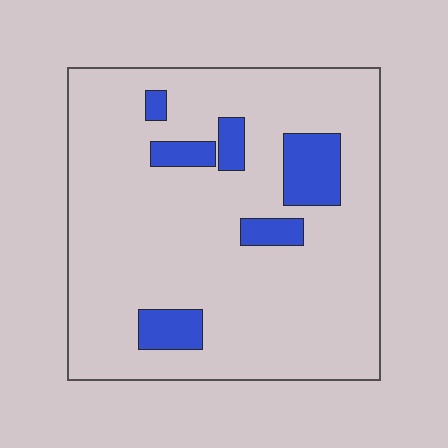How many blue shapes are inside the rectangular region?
6.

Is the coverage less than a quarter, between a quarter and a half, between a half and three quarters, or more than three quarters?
Less than a quarter.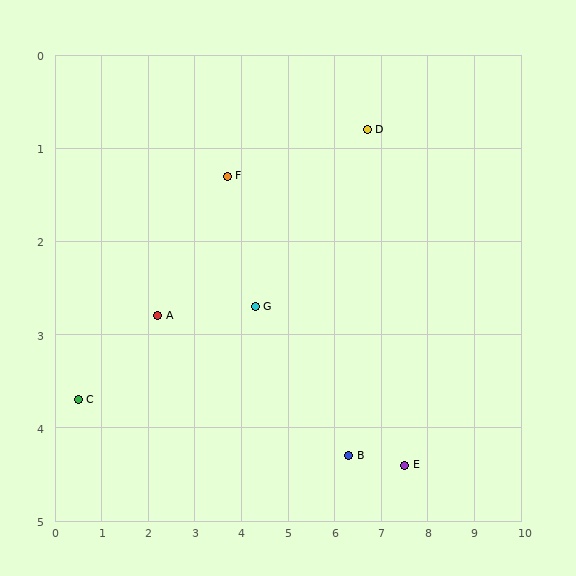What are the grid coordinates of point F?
Point F is at approximately (3.7, 1.3).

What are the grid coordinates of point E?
Point E is at approximately (7.5, 4.4).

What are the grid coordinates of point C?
Point C is at approximately (0.5, 3.7).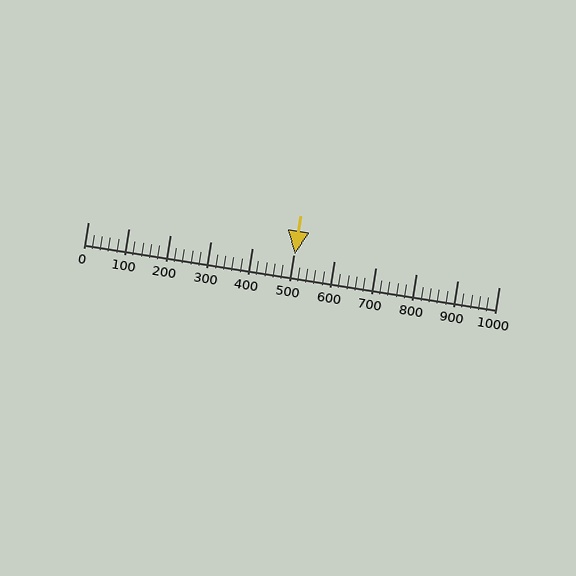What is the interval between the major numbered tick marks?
The major tick marks are spaced 100 units apart.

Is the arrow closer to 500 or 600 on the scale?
The arrow is closer to 500.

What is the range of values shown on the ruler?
The ruler shows values from 0 to 1000.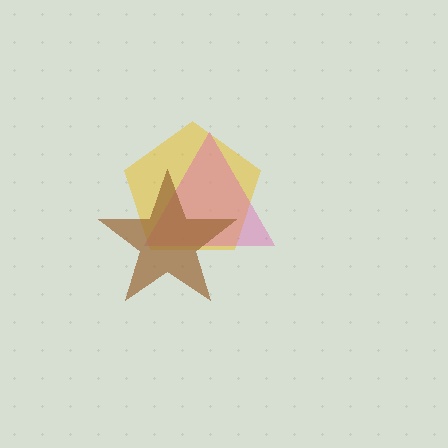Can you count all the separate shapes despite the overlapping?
Yes, there are 3 separate shapes.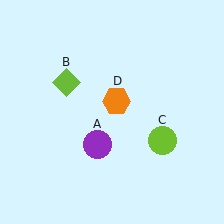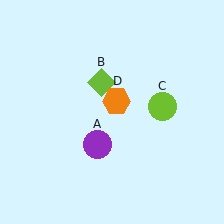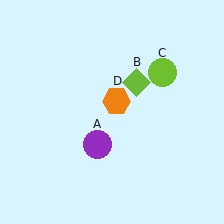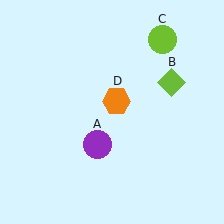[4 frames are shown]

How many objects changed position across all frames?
2 objects changed position: lime diamond (object B), lime circle (object C).